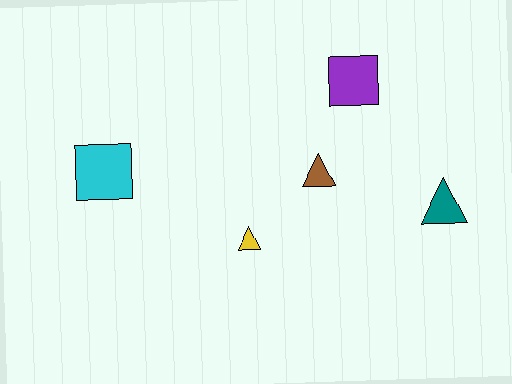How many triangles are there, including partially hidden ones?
There are 3 triangles.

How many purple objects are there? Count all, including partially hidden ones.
There is 1 purple object.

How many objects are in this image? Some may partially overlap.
There are 5 objects.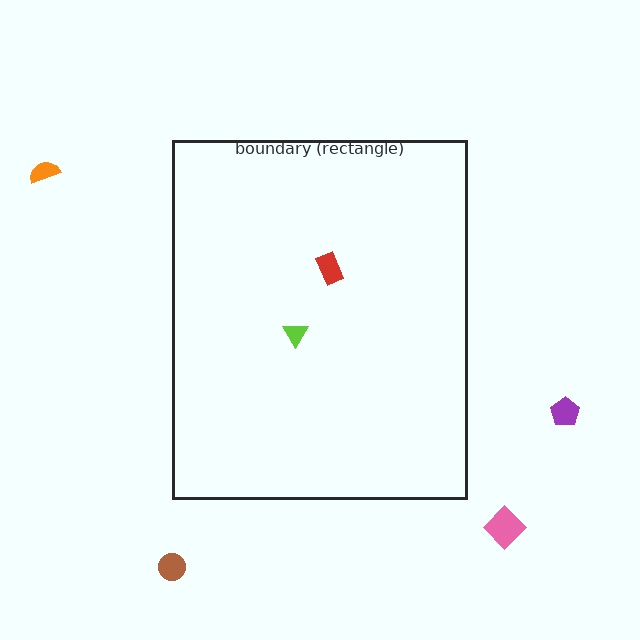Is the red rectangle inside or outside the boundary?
Inside.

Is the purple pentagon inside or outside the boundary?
Outside.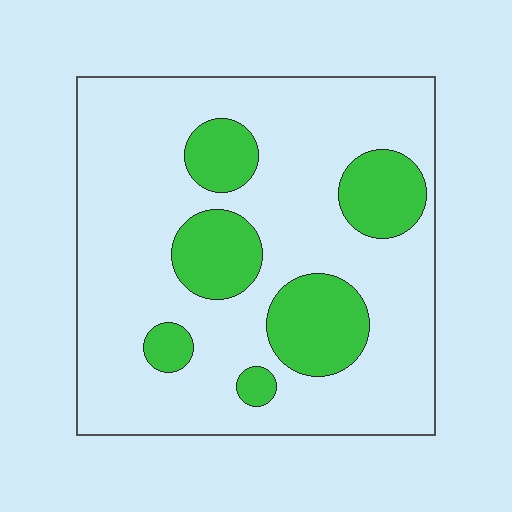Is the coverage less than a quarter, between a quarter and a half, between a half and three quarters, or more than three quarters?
Less than a quarter.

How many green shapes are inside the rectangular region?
6.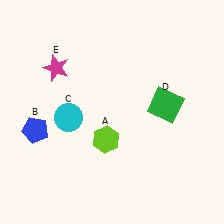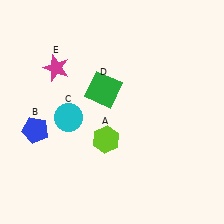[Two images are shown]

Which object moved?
The green square (D) moved left.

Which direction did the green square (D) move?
The green square (D) moved left.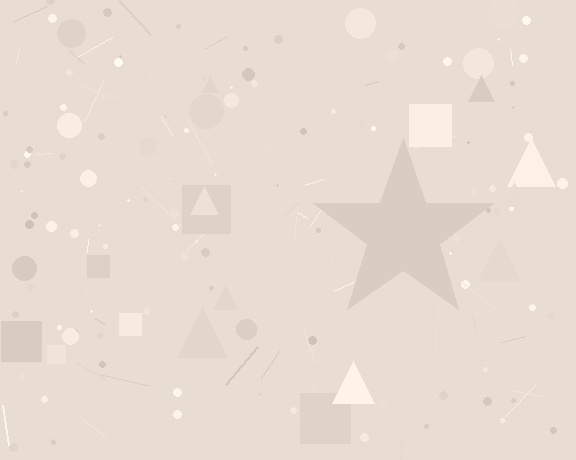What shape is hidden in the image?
A star is hidden in the image.